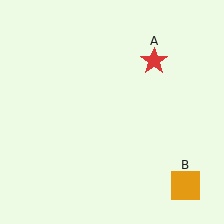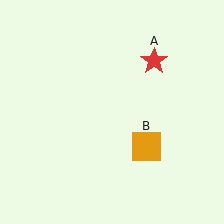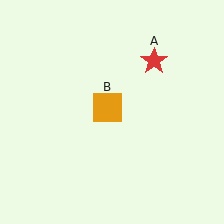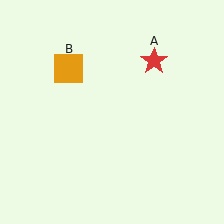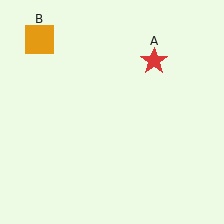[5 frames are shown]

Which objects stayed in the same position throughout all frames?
Red star (object A) remained stationary.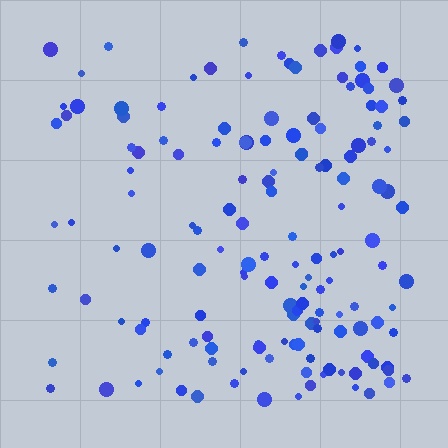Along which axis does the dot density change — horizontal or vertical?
Horizontal.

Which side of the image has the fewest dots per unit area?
The left.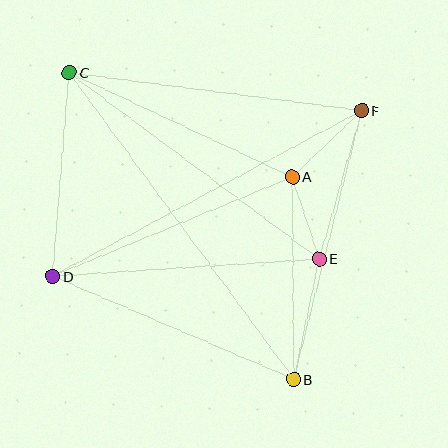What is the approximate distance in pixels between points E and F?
The distance between E and F is approximately 154 pixels.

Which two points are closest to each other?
Points A and E are closest to each other.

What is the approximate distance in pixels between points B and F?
The distance between B and F is approximately 277 pixels.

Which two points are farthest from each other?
Points B and C are farthest from each other.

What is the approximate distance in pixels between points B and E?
The distance between B and E is approximately 124 pixels.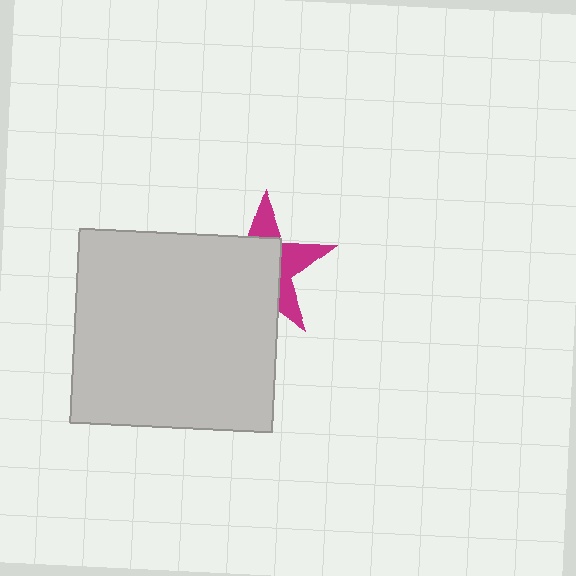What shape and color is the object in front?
The object in front is a light gray rectangle.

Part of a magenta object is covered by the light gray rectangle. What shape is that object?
It is a star.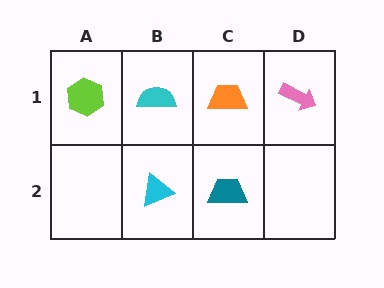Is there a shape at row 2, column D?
No, that cell is empty.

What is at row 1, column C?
An orange trapezoid.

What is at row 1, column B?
A cyan semicircle.